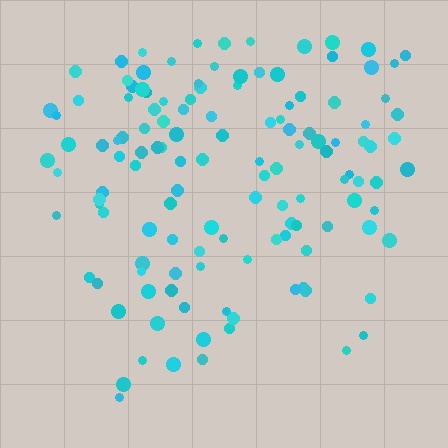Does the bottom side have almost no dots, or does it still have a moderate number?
Still a moderate number, just noticeably fewer than the top.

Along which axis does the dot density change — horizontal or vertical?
Vertical.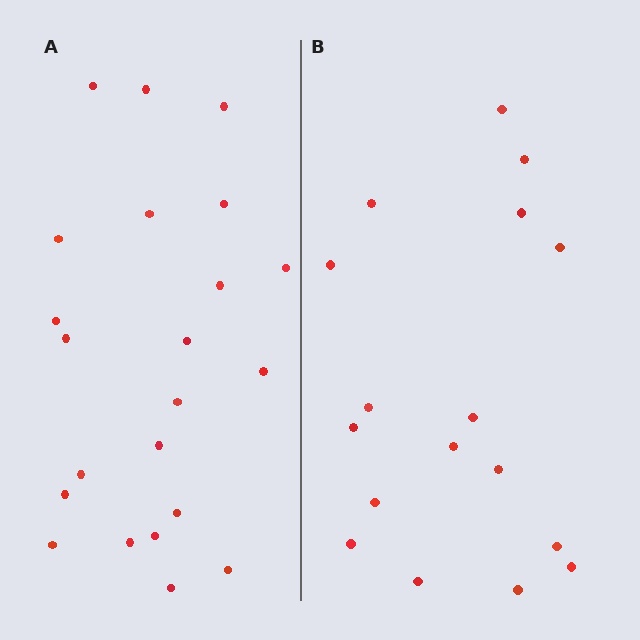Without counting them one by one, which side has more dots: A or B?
Region A (the left region) has more dots.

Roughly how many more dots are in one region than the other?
Region A has about 5 more dots than region B.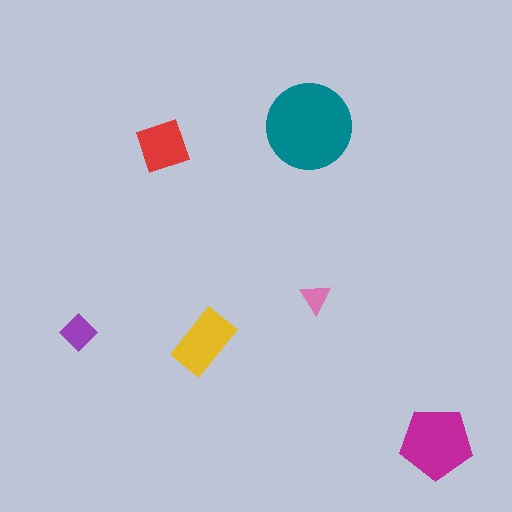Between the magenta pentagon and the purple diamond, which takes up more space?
The magenta pentagon.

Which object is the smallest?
The pink triangle.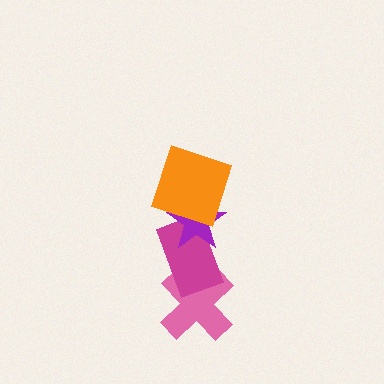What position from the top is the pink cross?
The pink cross is 4th from the top.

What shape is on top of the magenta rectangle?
The purple star is on top of the magenta rectangle.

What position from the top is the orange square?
The orange square is 1st from the top.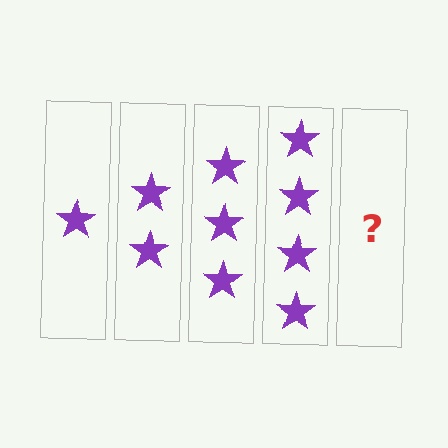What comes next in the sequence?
The next element should be 5 stars.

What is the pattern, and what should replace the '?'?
The pattern is that each step adds one more star. The '?' should be 5 stars.